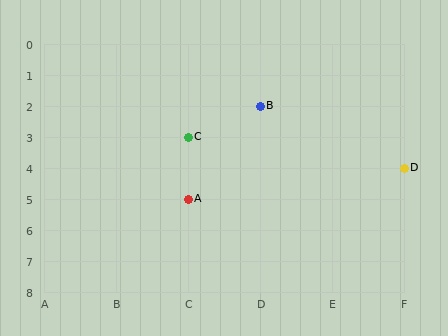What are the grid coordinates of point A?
Point A is at grid coordinates (C, 5).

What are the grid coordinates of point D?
Point D is at grid coordinates (F, 4).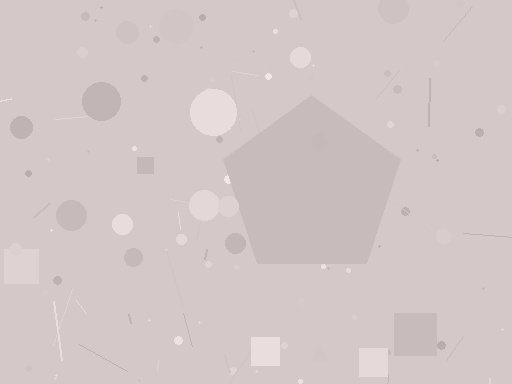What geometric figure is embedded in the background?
A pentagon is embedded in the background.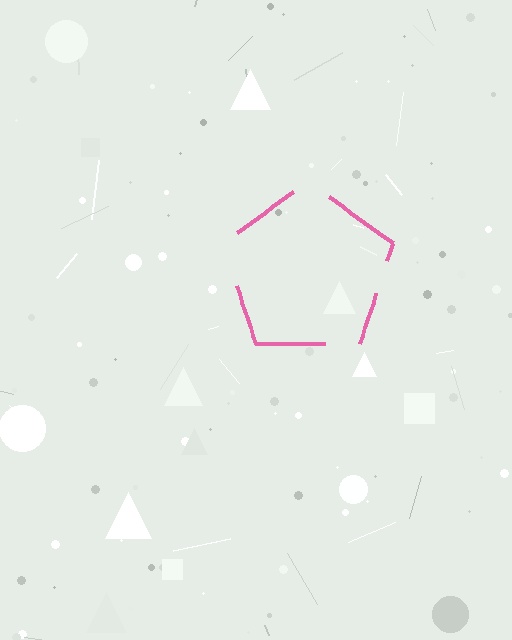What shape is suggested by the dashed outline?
The dashed outline suggests a pentagon.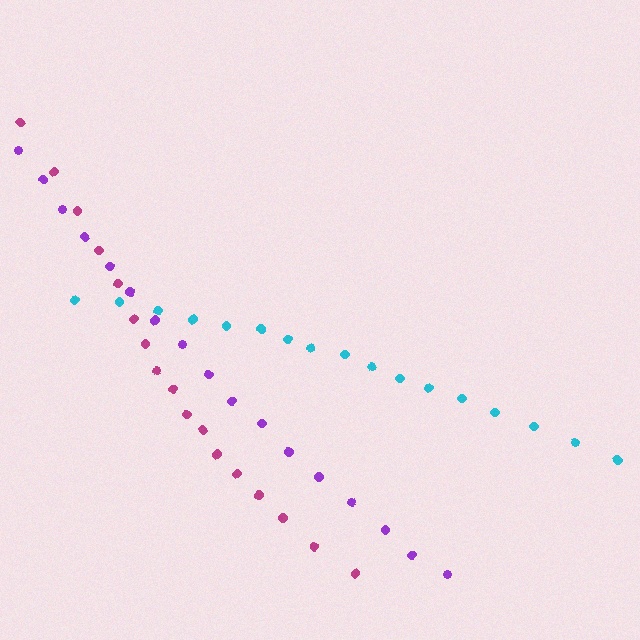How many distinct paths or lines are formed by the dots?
There are 3 distinct paths.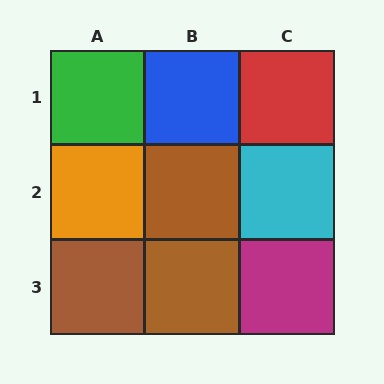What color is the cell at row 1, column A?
Green.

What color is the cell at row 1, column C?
Red.